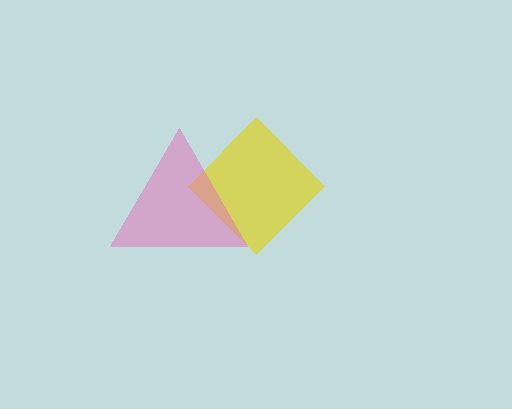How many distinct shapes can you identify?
There are 2 distinct shapes: a yellow diamond, a pink triangle.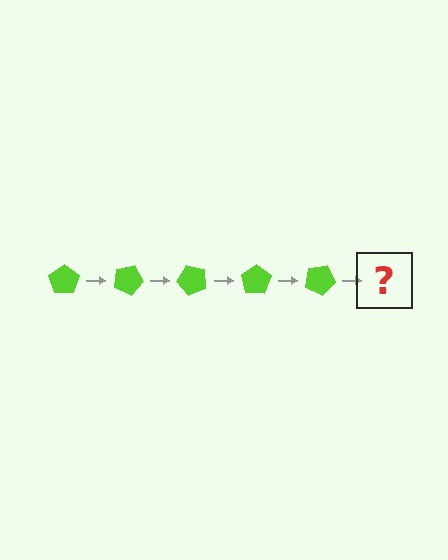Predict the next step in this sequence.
The next step is a lime pentagon rotated 125 degrees.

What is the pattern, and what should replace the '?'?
The pattern is that the pentagon rotates 25 degrees each step. The '?' should be a lime pentagon rotated 125 degrees.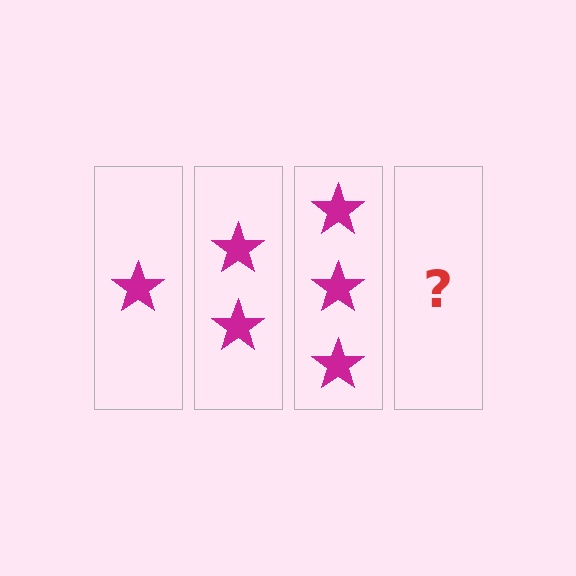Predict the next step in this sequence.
The next step is 4 stars.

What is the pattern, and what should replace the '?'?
The pattern is that each step adds one more star. The '?' should be 4 stars.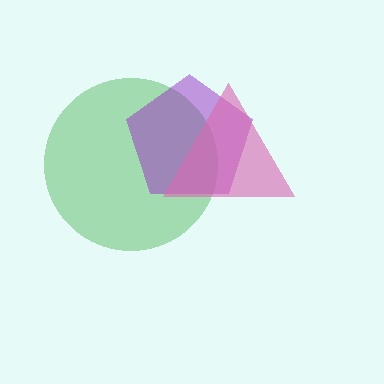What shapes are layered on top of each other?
The layered shapes are: a green circle, a purple pentagon, a pink triangle.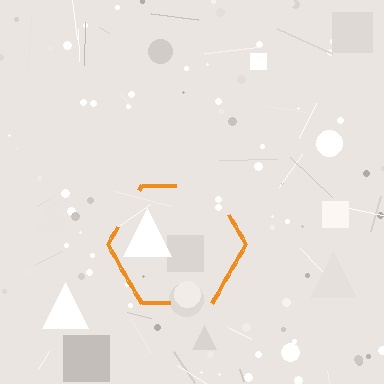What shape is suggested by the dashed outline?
The dashed outline suggests a hexagon.